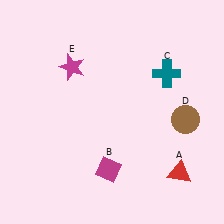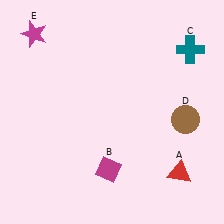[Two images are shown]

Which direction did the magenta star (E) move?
The magenta star (E) moved left.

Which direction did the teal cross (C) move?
The teal cross (C) moved up.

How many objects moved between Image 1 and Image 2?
2 objects moved between the two images.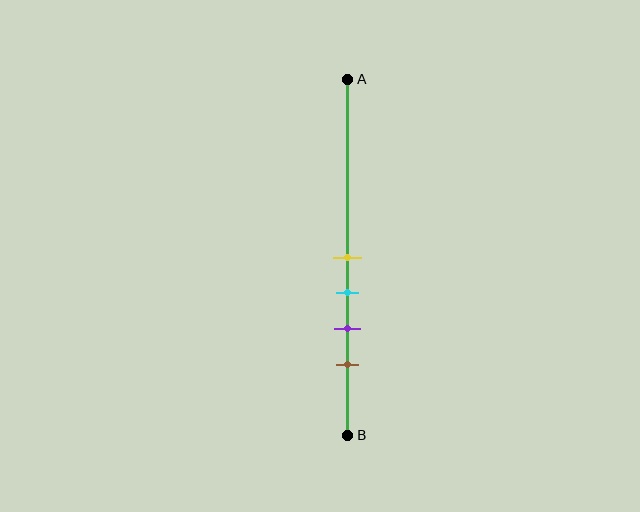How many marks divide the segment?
There are 4 marks dividing the segment.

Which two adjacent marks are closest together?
The yellow and cyan marks are the closest adjacent pair.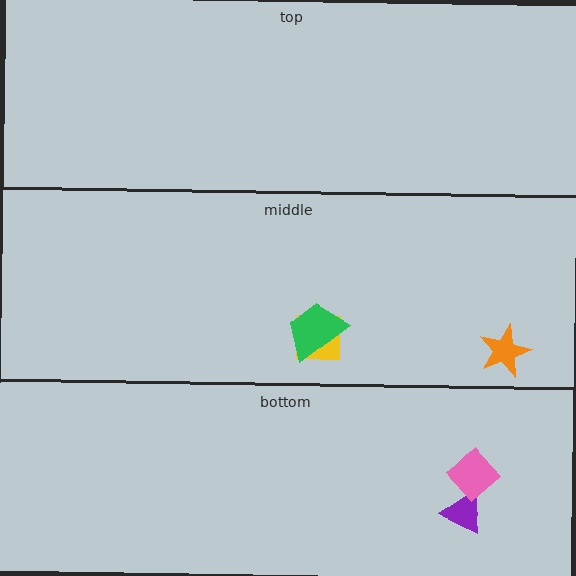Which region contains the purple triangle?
The bottom region.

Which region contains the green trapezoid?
The middle region.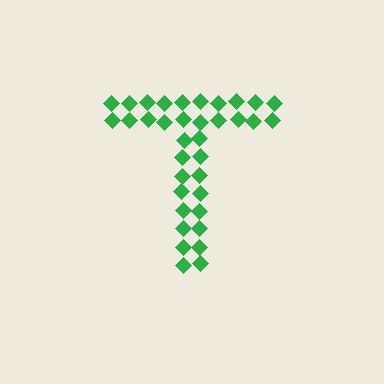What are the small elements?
The small elements are diamonds.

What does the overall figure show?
The overall figure shows the letter T.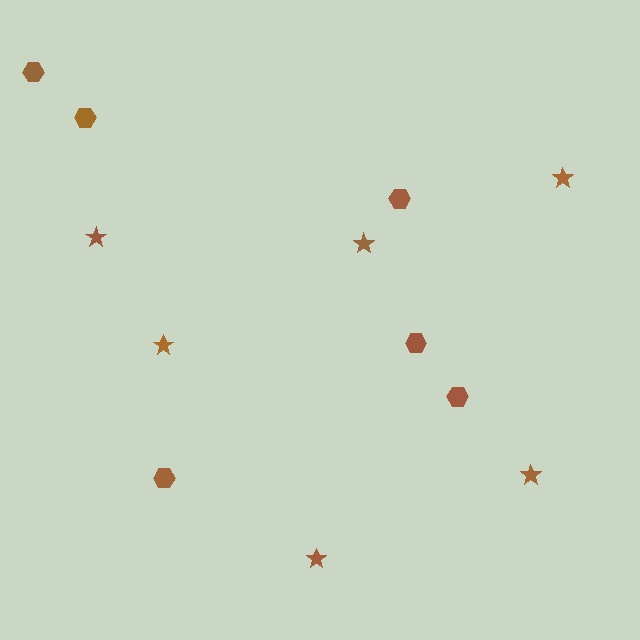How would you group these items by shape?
There are 2 groups: one group of stars (6) and one group of hexagons (6).